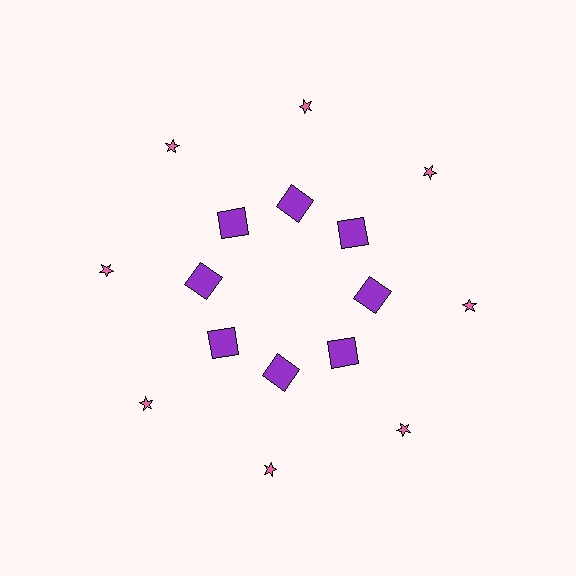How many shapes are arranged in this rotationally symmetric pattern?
There are 16 shapes, arranged in 8 groups of 2.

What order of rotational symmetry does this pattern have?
This pattern has 8-fold rotational symmetry.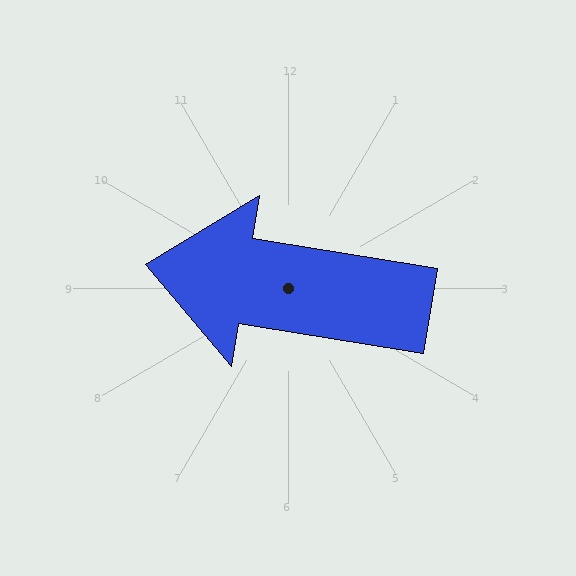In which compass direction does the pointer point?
West.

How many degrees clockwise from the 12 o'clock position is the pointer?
Approximately 279 degrees.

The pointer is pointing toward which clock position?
Roughly 9 o'clock.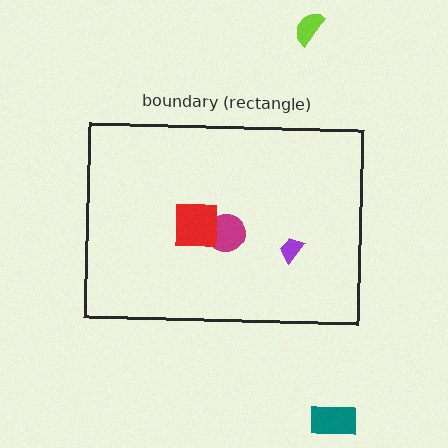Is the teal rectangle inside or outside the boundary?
Outside.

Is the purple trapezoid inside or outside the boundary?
Inside.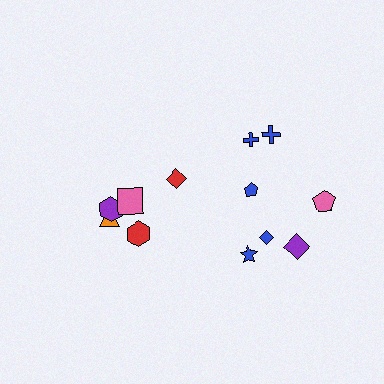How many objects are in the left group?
There are 5 objects.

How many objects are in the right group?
There are 7 objects.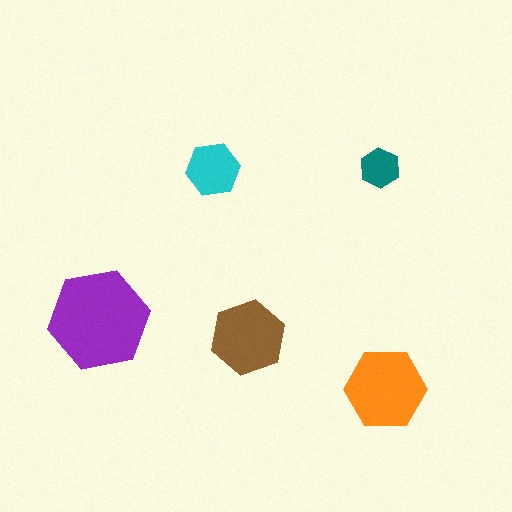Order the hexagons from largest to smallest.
the purple one, the orange one, the brown one, the cyan one, the teal one.